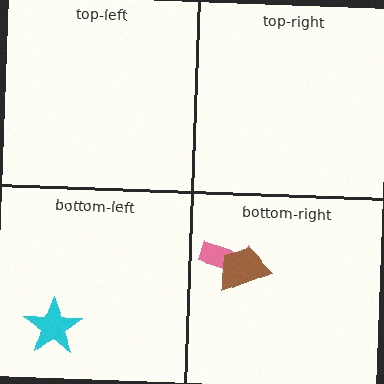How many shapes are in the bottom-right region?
2.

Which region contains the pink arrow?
The bottom-right region.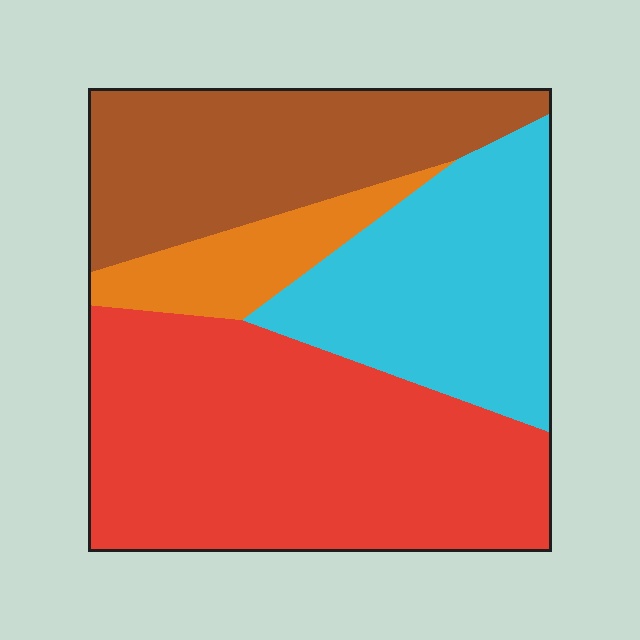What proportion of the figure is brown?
Brown takes up about one quarter (1/4) of the figure.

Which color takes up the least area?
Orange, at roughly 10%.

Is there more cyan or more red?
Red.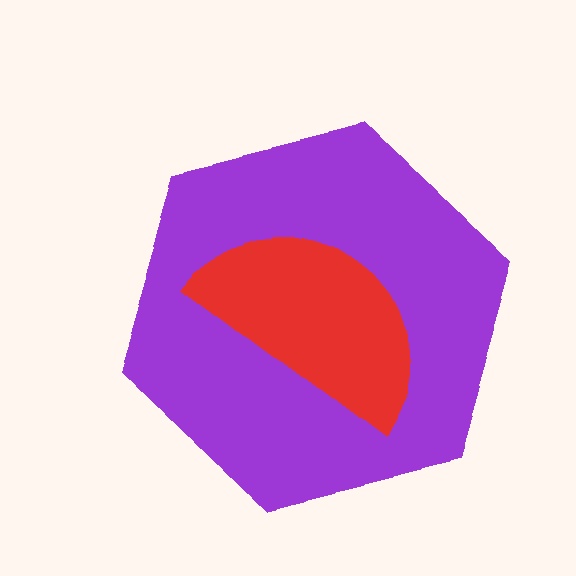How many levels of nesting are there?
2.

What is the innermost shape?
The red semicircle.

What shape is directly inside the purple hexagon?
The red semicircle.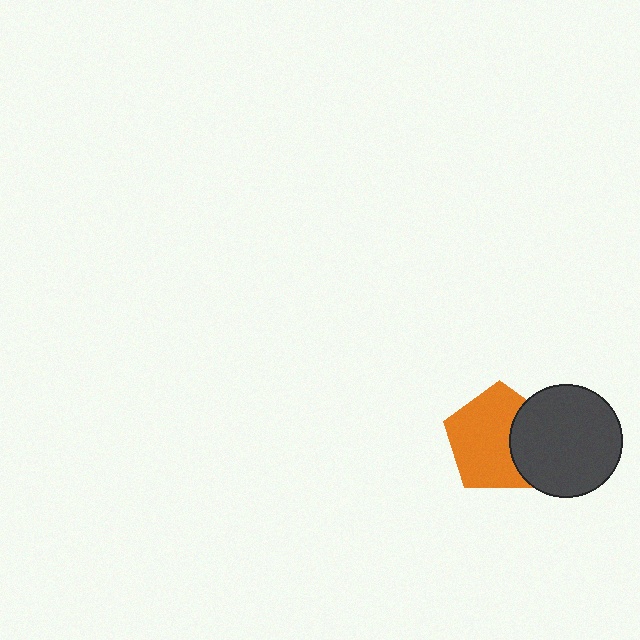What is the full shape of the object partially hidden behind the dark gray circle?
The partially hidden object is an orange pentagon.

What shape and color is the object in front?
The object in front is a dark gray circle.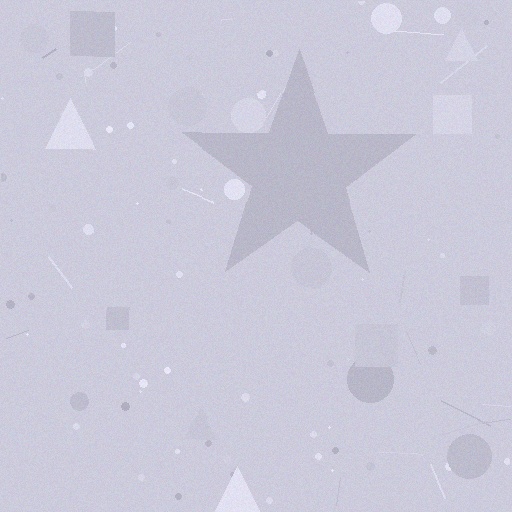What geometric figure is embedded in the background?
A star is embedded in the background.